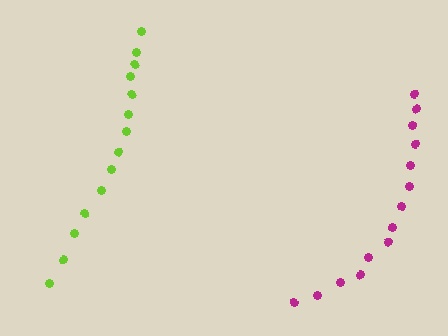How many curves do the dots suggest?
There are 2 distinct paths.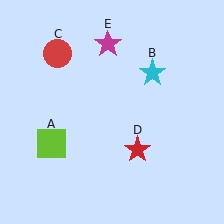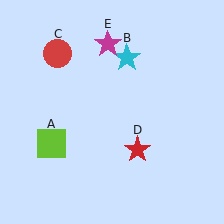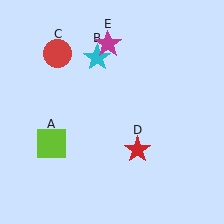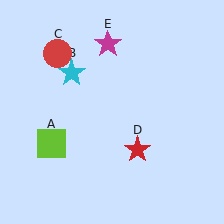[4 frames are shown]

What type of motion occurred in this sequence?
The cyan star (object B) rotated counterclockwise around the center of the scene.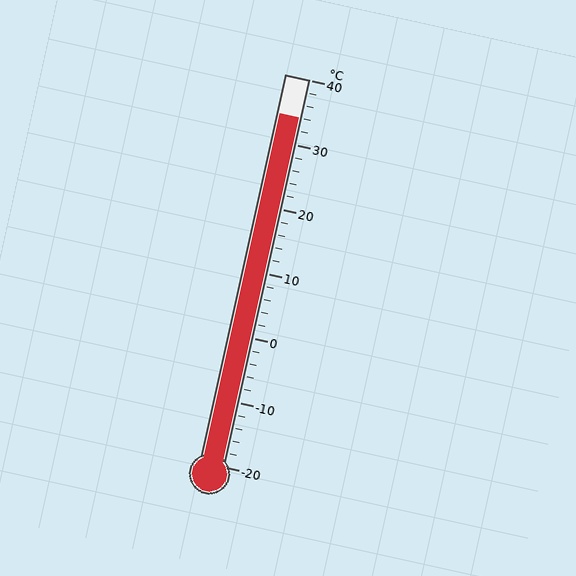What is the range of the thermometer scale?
The thermometer scale ranges from -20°C to 40°C.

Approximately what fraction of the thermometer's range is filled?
The thermometer is filled to approximately 90% of its range.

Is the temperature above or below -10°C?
The temperature is above -10°C.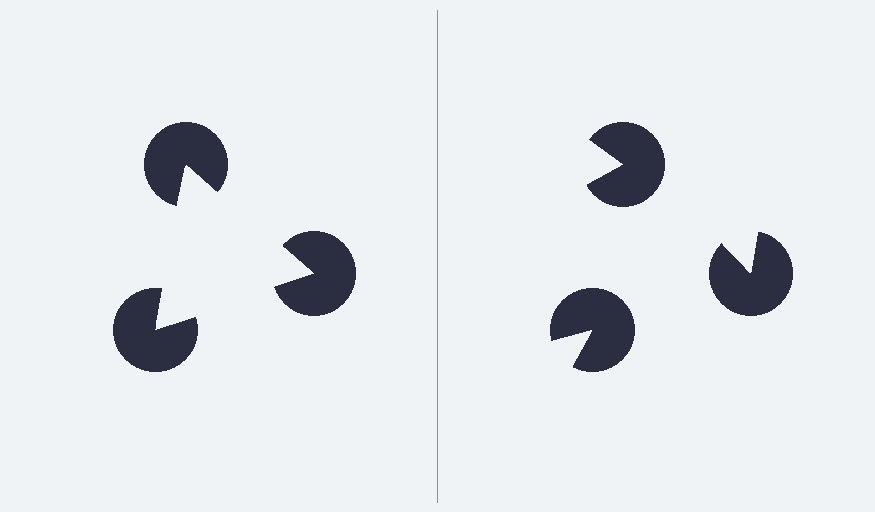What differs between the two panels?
The pac-man discs are positioned identically on both sides; only the wedge orientations differ. On the left they align to a triangle; on the right they are misaligned.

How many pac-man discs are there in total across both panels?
6 — 3 on each side.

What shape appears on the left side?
An illusory triangle.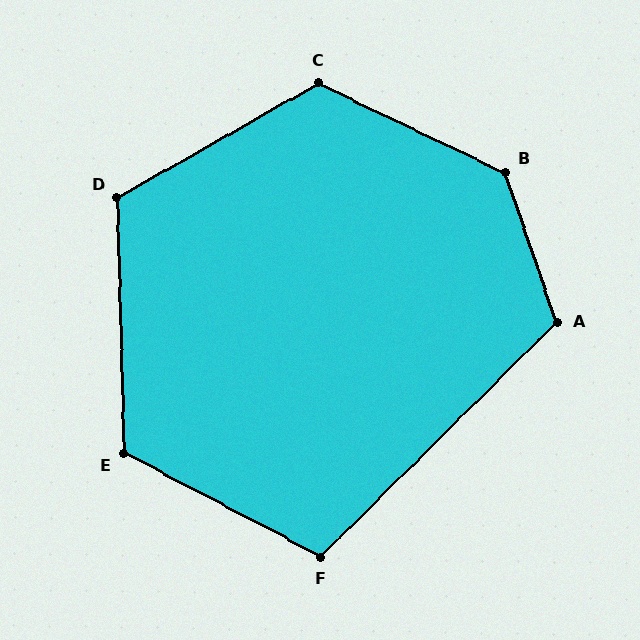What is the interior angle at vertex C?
Approximately 125 degrees (obtuse).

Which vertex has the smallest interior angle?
F, at approximately 107 degrees.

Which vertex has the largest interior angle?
B, at approximately 135 degrees.